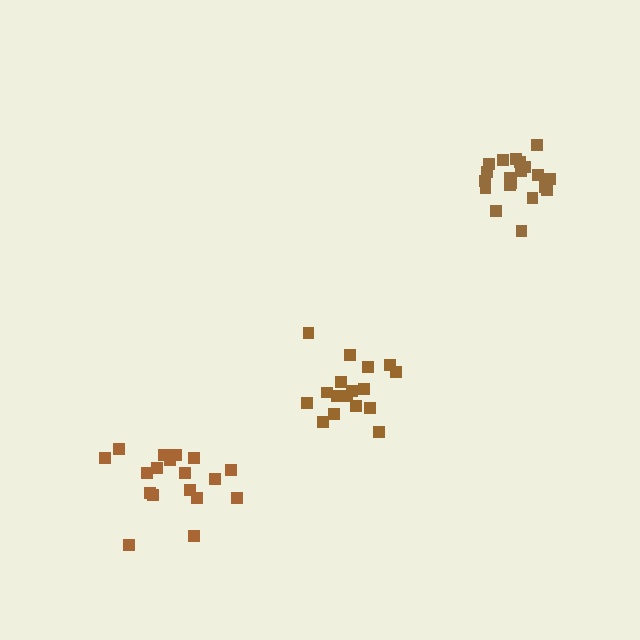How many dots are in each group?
Group 1: 17 dots, Group 2: 18 dots, Group 3: 20 dots (55 total).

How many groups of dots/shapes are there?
There are 3 groups.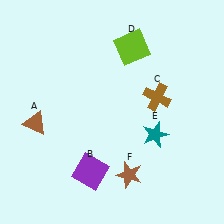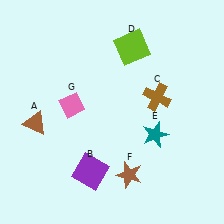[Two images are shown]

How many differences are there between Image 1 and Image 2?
There is 1 difference between the two images.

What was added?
A pink diamond (G) was added in Image 2.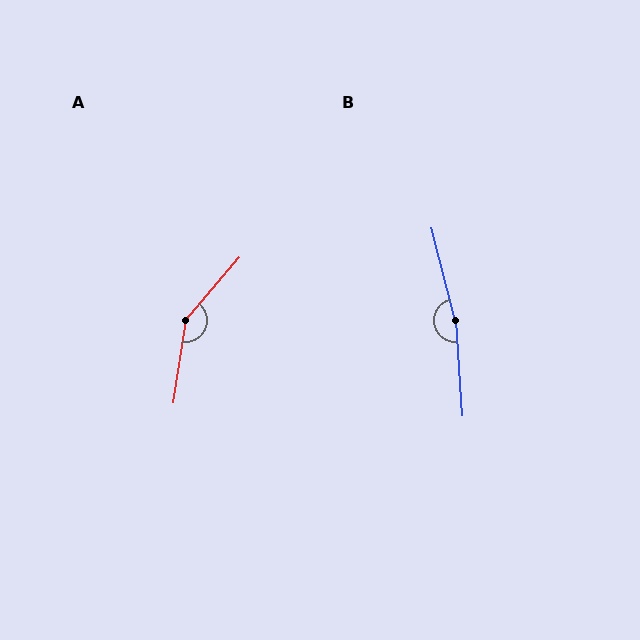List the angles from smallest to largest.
A (148°), B (169°).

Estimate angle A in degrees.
Approximately 148 degrees.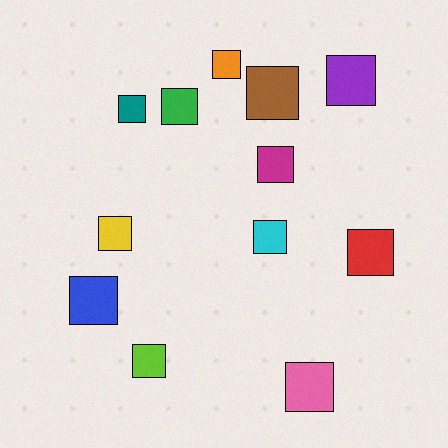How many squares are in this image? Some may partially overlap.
There are 12 squares.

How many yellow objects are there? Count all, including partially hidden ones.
There is 1 yellow object.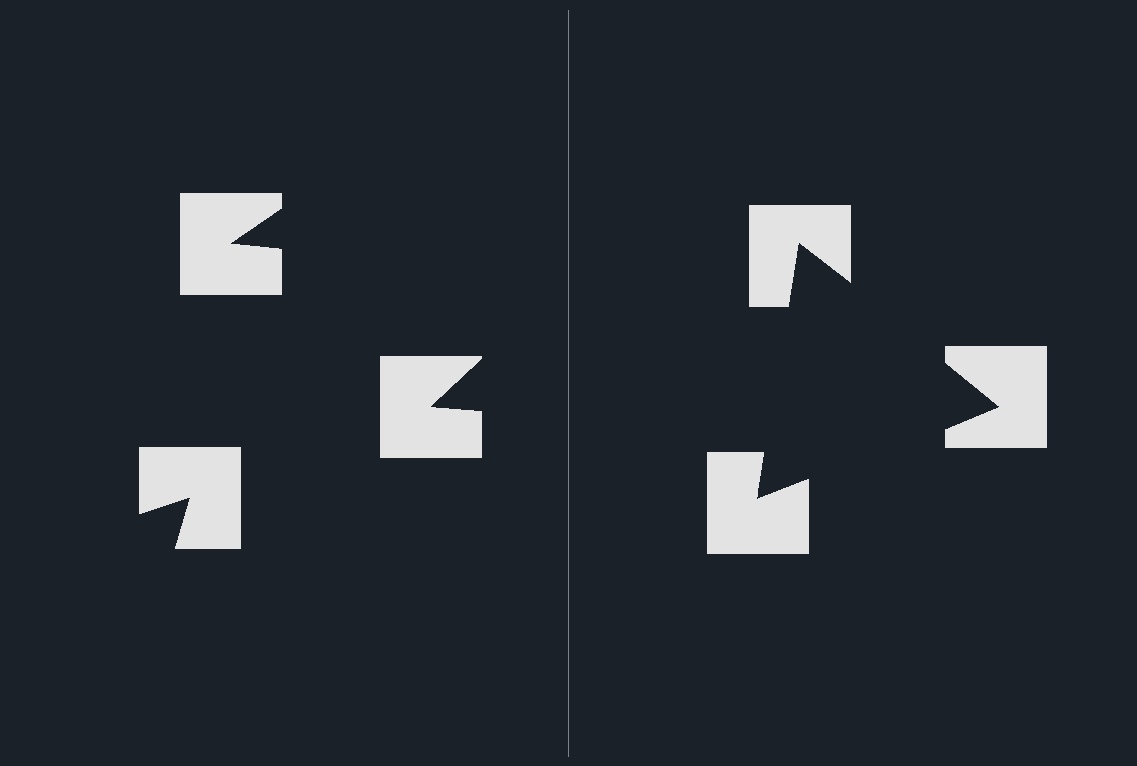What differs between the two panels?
The notched squares are positioned identically on both sides; only the wedge orientations differ. On the right they align to a triangle; on the left they are misaligned.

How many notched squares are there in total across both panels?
6 — 3 on each side.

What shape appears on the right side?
An illusory triangle.